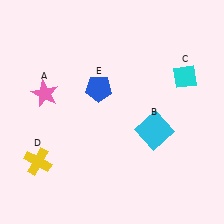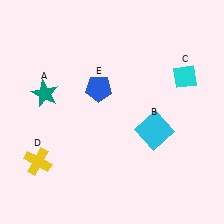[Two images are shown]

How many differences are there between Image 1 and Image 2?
There is 1 difference between the two images.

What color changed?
The star (A) changed from pink in Image 1 to teal in Image 2.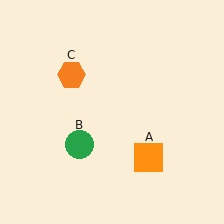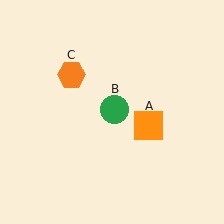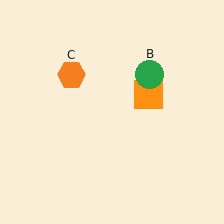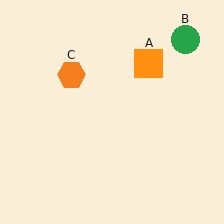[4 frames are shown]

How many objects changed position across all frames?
2 objects changed position: orange square (object A), green circle (object B).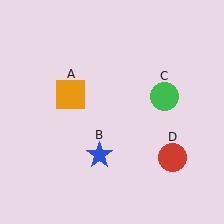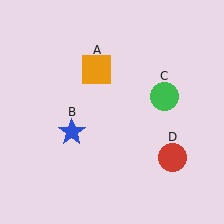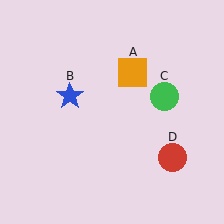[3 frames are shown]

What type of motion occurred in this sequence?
The orange square (object A), blue star (object B) rotated clockwise around the center of the scene.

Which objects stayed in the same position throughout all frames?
Green circle (object C) and red circle (object D) remained stationary.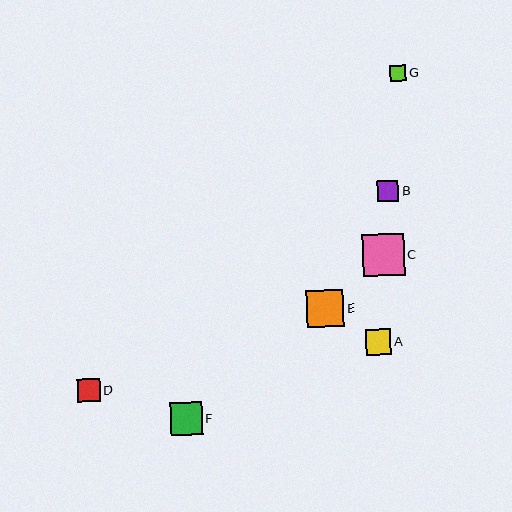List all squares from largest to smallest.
From largest to smallest: C, E, F, A, D, B, G.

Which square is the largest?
Square C is the largest with a size of approximately 42 pixels.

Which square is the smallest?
Square G is the smallest with a size of approximately 17 pixels.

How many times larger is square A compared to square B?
Square A is approximately 1.2 times the size of square B.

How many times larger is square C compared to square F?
Square C is approximately 1.3 times the size of square F.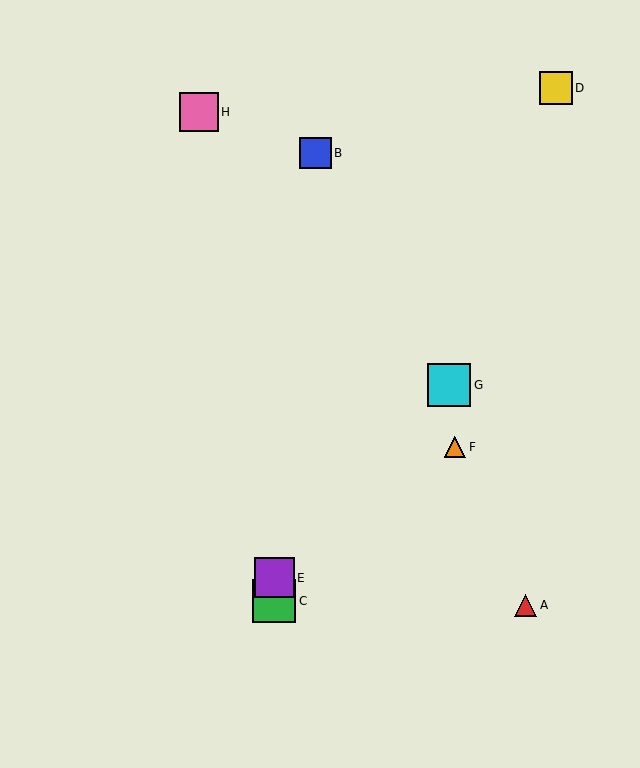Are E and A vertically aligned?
No, E is at x≈274 and A is at x≈526.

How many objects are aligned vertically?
2 objects (C, E) are aligned vertically.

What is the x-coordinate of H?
Object H is at x≈199.